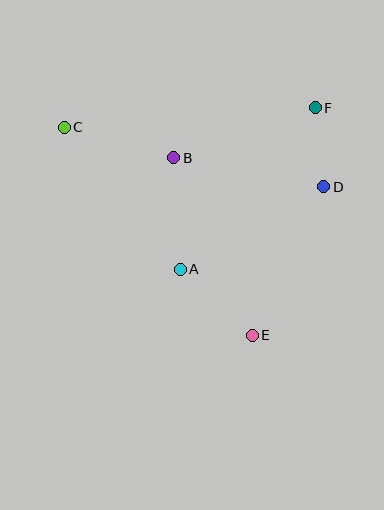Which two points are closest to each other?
Points D and F are closest to each other.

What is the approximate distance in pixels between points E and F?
The distance between E and F is approximately 236 pixels.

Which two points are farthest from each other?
Points C and E are farthest from each other.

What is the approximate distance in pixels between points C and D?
The distance between C and D is approximately 266 pixels.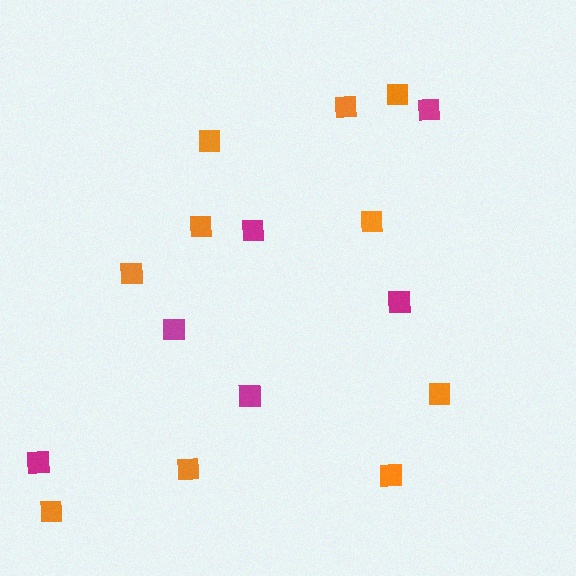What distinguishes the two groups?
There are 2 groups: one group of orange squares (10) and one group of magenta squares (6).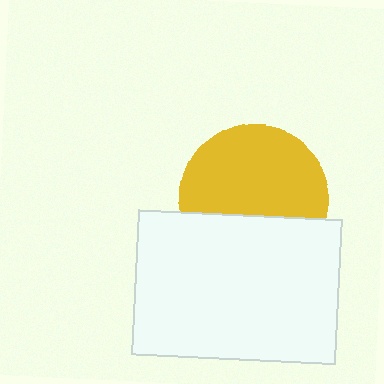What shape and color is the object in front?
The object in front is a white rectangle.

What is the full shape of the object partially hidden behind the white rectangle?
The partially hidden object is a yellow circle.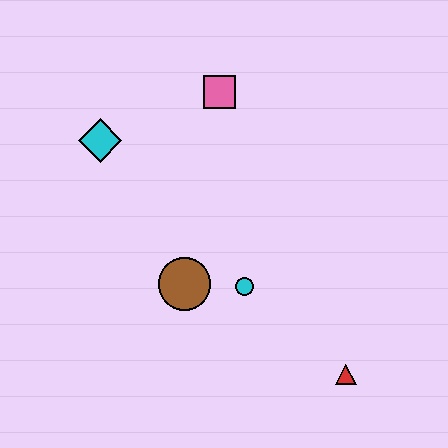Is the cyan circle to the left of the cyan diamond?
No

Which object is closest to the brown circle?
The cyan circle is closest to the brown circle.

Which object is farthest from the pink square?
The red triangle is farthest from the pink square.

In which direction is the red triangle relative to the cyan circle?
The red triangle is to the right of the cyan circle.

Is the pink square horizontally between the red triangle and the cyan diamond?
Yes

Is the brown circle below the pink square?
Yes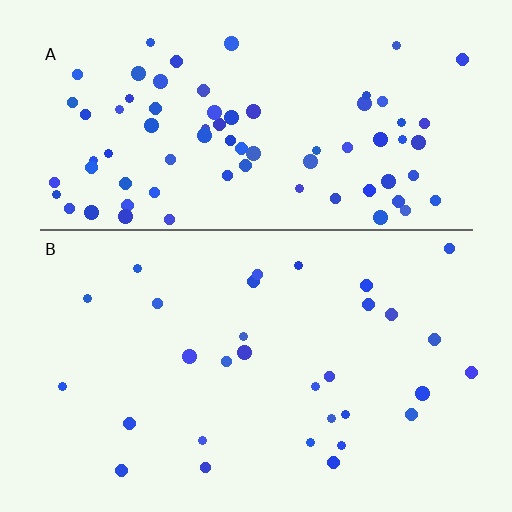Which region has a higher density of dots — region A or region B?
A (the top).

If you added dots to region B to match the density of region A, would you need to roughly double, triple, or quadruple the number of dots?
Approximately triple.